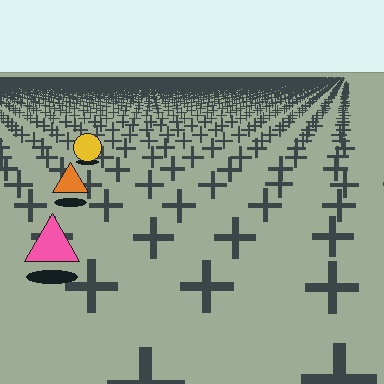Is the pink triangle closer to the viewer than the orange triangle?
Yes. The pink triangle is closer — you can tell from the texture gradient: the ground texture is coarser near it.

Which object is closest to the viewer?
The pink triangle is closest. The texture marks near it are larger and more spread out.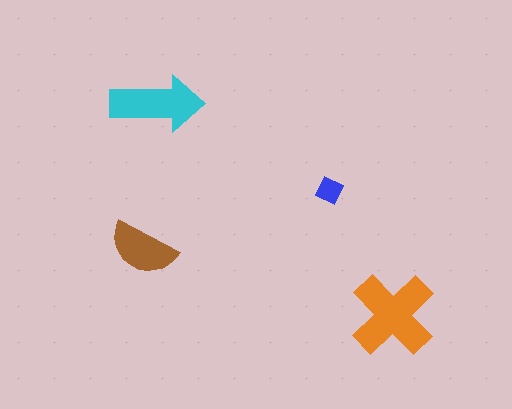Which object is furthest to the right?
The orange cross is rightmost.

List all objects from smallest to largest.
The blue diamond, the brown semicircle, the cyan arrow, the orange cross.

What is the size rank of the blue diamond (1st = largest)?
4th.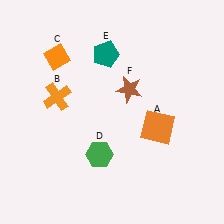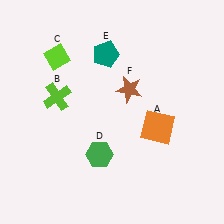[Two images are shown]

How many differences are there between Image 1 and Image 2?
There are 2 differences between the two images.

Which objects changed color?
B changed from orange to lime. C changed from orange to lime.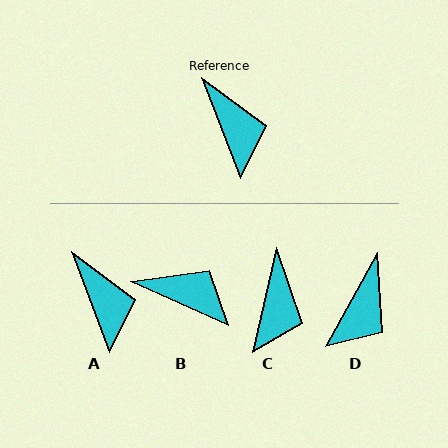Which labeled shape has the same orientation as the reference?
A.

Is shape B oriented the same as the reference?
No, it is off by about 45 degrees.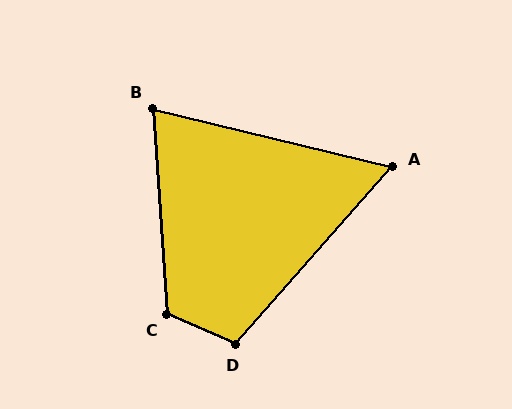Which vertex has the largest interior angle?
C, at approximately 118 degrees.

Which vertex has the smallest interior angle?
A, at approximately 62 degrees.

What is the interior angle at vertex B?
Approximately 73 degrees (acute).